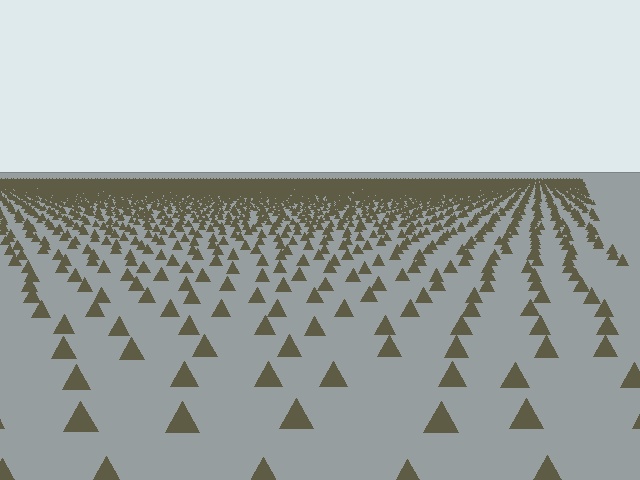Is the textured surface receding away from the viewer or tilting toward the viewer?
The surface is receding away from the viewer. Texture elements get smaller and denser toward the top.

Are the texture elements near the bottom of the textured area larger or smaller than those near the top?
Larger. Near the bottom, elements are closer to the viewer and appear at a bigger on-screen size.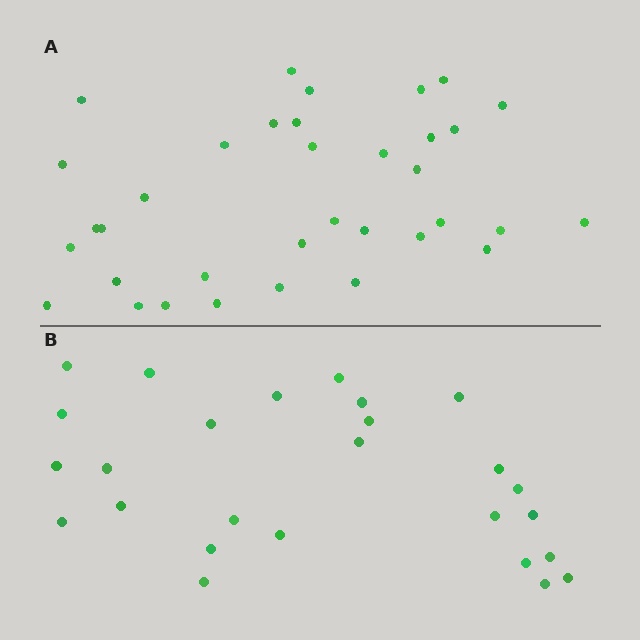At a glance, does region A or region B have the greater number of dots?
Region A (the top region) has more dots.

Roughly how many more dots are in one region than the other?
Region A has roughly 8 or so more dots than region B.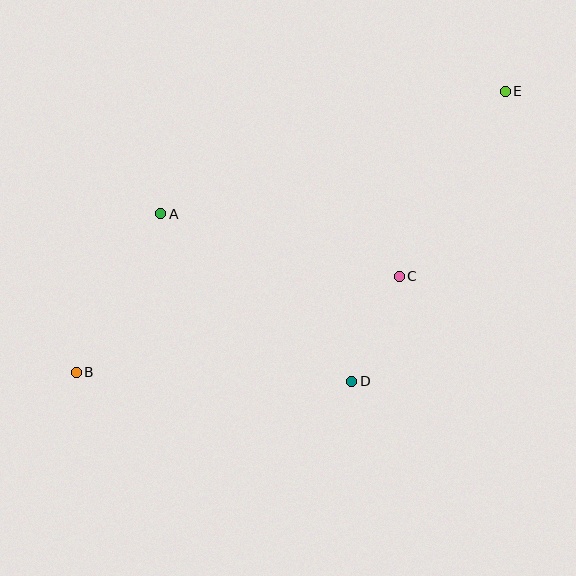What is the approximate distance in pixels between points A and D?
The distance between A and D is approximately 254 pixels.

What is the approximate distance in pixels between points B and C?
The distance between B and C is approximately 337 pixels.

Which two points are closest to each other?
Points C and D are closest to each other.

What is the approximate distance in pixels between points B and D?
The distance between B and D is approximately 275 pixels.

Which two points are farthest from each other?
Points B and E are farthest from each other.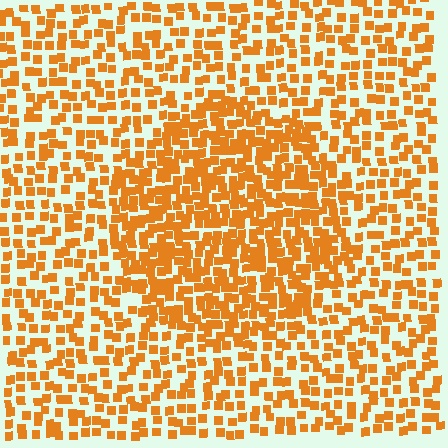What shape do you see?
I see a circle.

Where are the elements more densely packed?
The elements are more densely packed inside the circle boundary.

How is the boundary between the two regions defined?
The boundary is defined by a change in element density (approximately 1.8x ratio). All elements are the same color, size, and shape.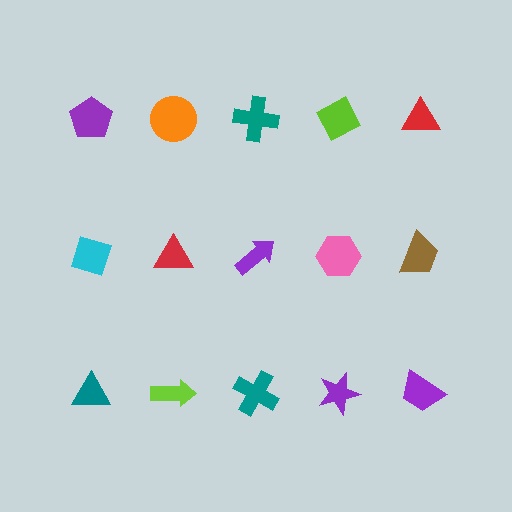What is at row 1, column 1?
A purple pentagon.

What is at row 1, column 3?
A teal cross.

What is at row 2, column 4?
A pink hexagon.